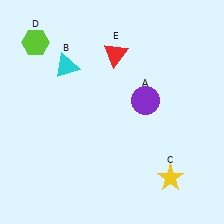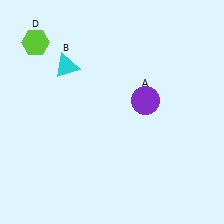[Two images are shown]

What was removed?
The yellow star (C), the red triangle (E) were removed in Image 2.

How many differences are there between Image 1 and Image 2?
There are 2 differences between the two images.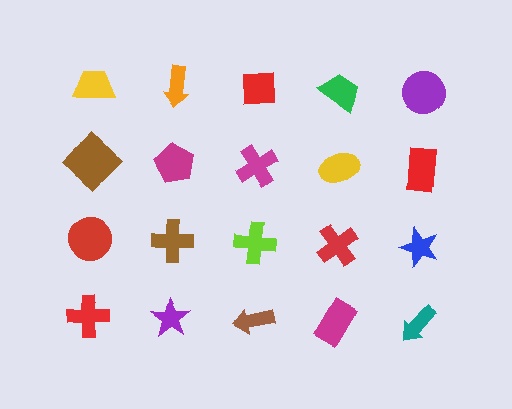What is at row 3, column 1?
A red circle.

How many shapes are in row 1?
5 shapes.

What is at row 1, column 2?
An orange arrow.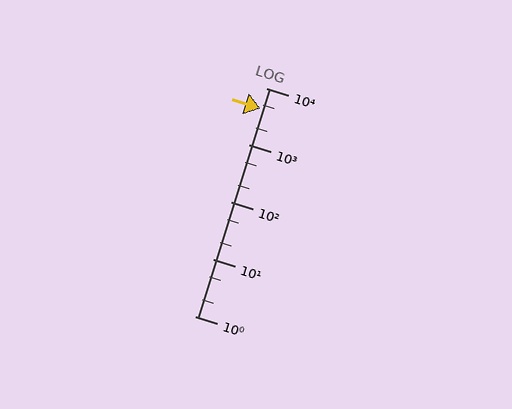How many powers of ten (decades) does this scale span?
The scale spans 4 decades, from 1 to 10000.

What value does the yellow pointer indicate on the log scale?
The pointer indicates approximately 4300.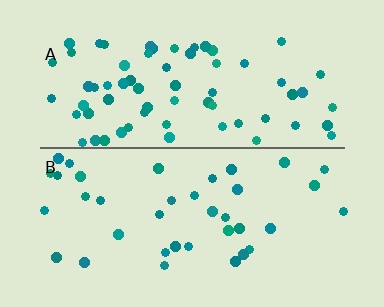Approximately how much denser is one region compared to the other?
Approximately 1.8× — region A over region B.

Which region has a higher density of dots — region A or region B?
A (the top).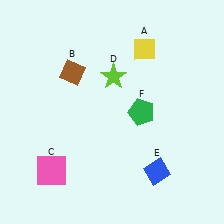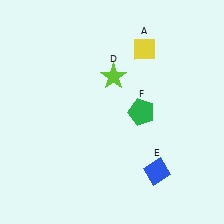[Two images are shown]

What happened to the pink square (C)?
The pink square (C) was removed in Image 2. It was in the bottom-left area of Image 1.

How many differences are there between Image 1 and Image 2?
There are 2 differences between the two images.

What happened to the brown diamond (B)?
The brown diamond (B) was removed in Image 2. It was in the top-left area of Image 1.